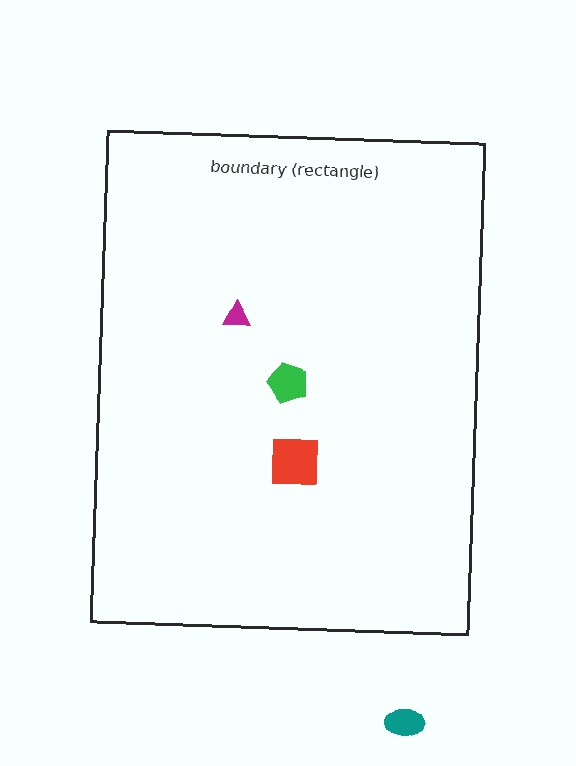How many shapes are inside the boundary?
3 inside, 1 outside.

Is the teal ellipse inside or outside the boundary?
Outside.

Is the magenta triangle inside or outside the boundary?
Inside.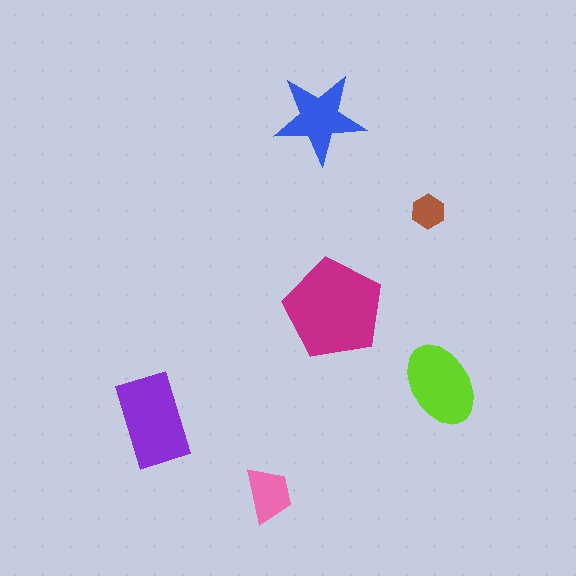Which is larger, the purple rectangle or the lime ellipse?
The purple rectangle.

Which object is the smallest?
The brown hexagon.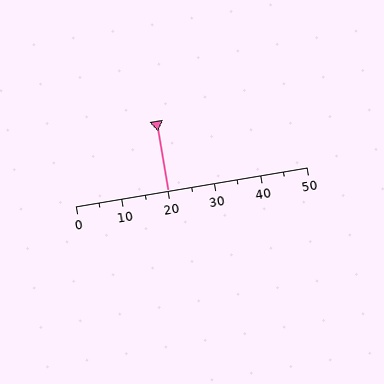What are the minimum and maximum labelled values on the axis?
The axis runs from 0 to 50.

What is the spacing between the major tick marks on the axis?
The major ticks are spaced 10 apart.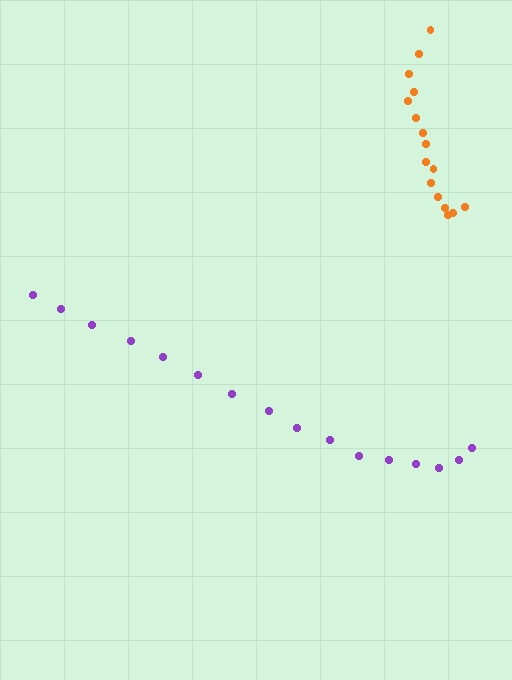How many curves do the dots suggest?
There are 2 distinct paths.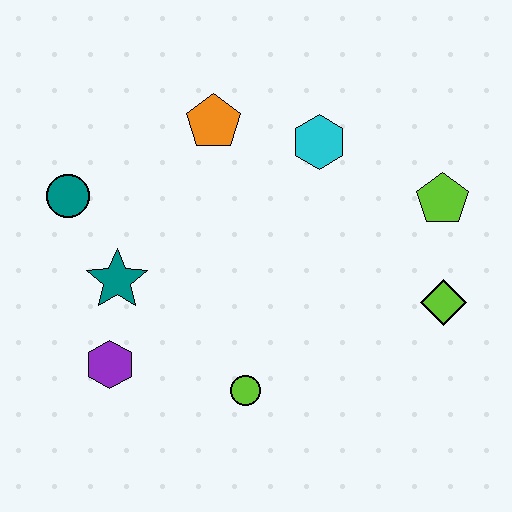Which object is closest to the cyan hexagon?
The orange pentagon is closest to the cyan hexagon.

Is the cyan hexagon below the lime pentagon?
No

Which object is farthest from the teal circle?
The lime diamond is farthest from the teal circle.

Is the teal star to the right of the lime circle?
No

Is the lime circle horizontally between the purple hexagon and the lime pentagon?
Yes